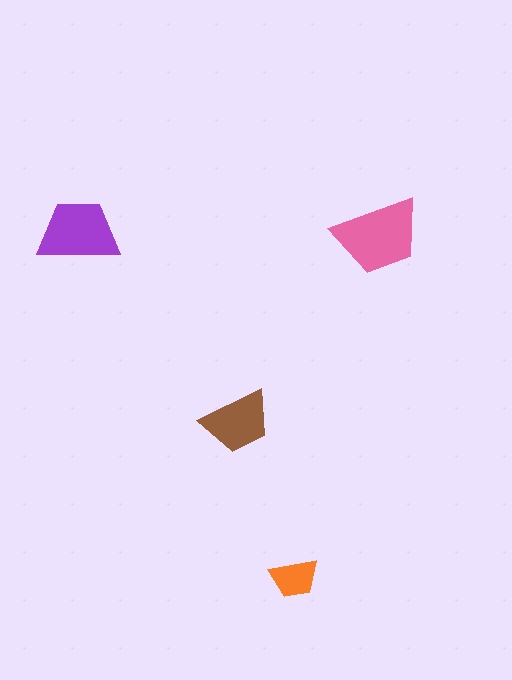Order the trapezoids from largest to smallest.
the pink one, the purple one, the brown one, the orange one.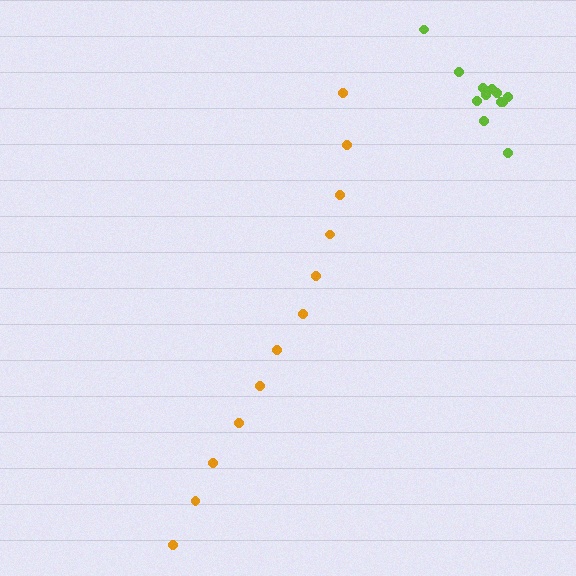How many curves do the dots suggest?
There are 2 distinct paths.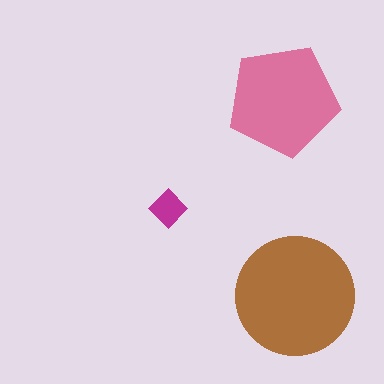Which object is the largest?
The brown circle.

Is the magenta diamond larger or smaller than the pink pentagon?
Smaller.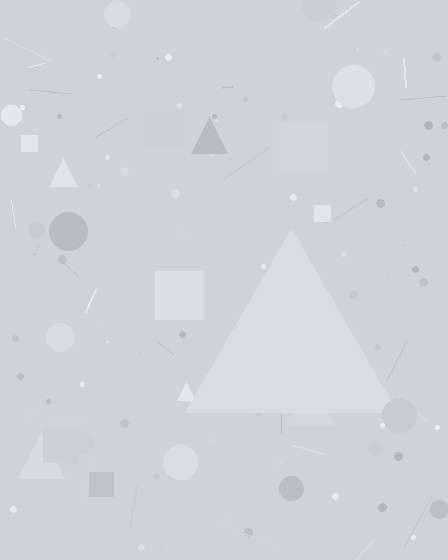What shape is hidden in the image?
A triangle is hidden in the image.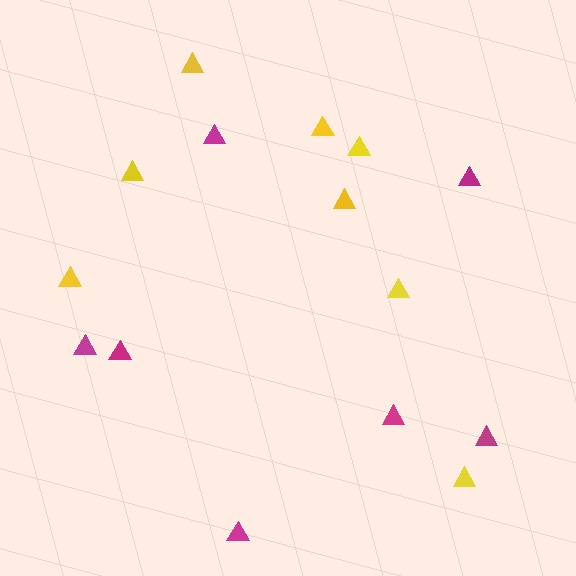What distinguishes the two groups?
There are 2 groups: one group of yellow triangles (8) and one group of magenta triangles (7).